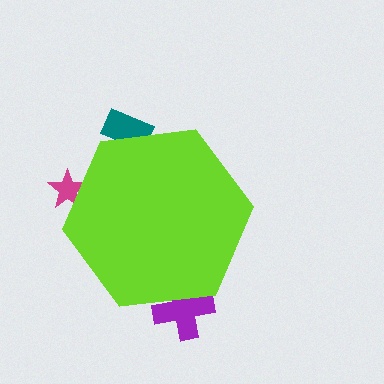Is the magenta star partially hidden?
Yes, the magenta star is partially hidden behind the lime hexagon.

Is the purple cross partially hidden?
Yes, the purple cross is partially hidden behind the lime hexagon.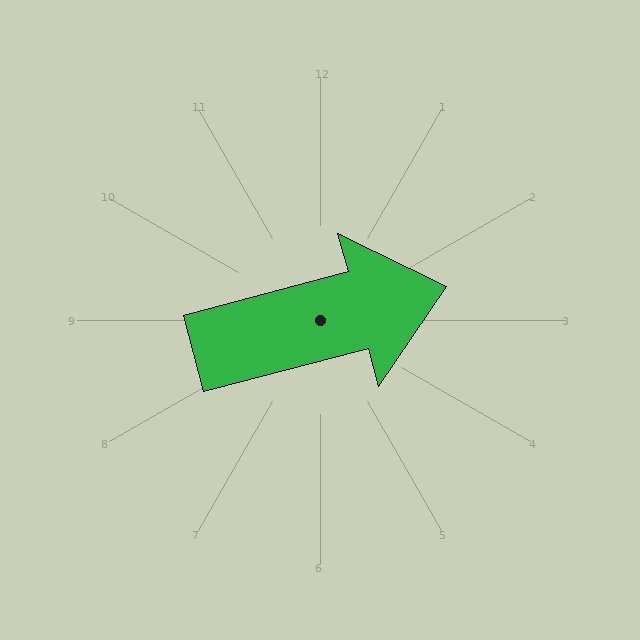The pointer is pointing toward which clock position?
Roughly 3 o'clock.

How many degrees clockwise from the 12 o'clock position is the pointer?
Approximately 75 degrees.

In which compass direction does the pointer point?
East.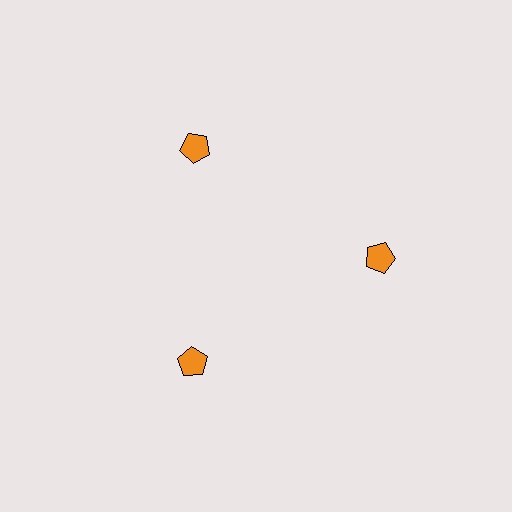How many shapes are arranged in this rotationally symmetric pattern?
There are 3 shapes, arranged in 3 groups of 1.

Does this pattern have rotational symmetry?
Yes, this pattern has 3-fold rotational symmetry. It looks the same after rotating 120 degrees around the center.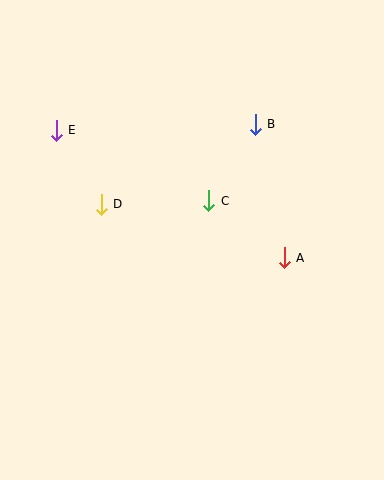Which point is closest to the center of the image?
Point C at (209, 201) is closest to the center.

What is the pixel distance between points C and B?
The distance between C and B is 90 pixels.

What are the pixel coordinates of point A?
Point A is at (284, 258).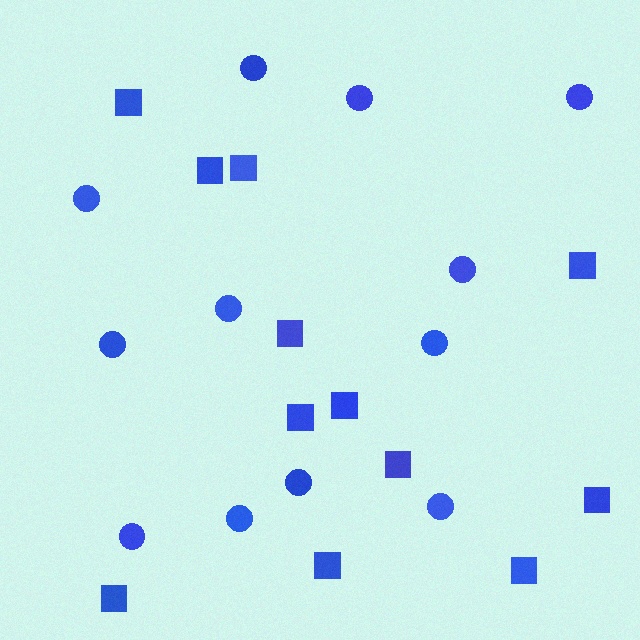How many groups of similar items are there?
There are 2 groups: one group of squares (12) and one group of circles (12).